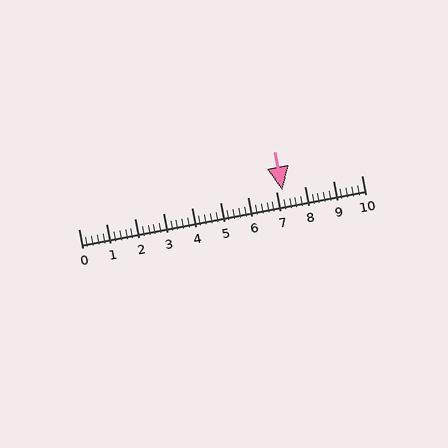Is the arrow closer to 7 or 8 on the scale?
The arrow is closer to 7.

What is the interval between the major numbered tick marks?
The major tick marks are spaced 1 units apart.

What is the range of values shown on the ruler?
The ruler shows values from 0 to 10.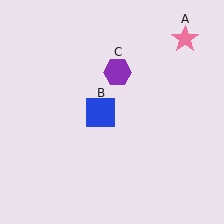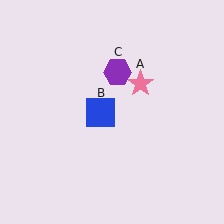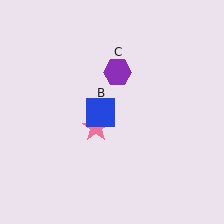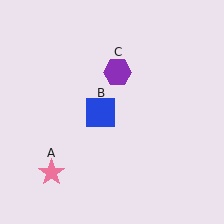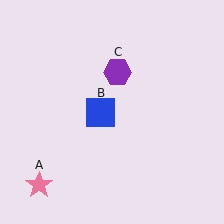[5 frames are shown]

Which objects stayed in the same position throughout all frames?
Blue square (object B) and purple hexagon (object C) remained stationary.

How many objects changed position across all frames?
1 object changed position: pink star (object A).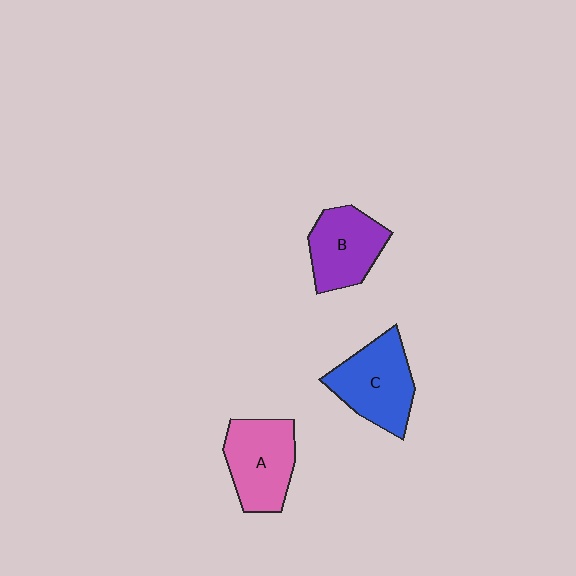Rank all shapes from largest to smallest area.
From largest to smallest: C (blue), A (pink), B (purple).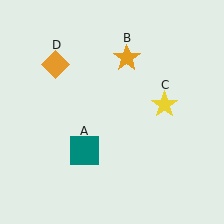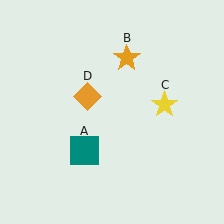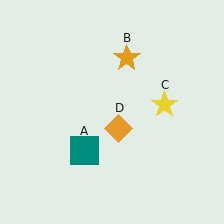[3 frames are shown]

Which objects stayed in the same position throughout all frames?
Teal square (object A) and orange star (object B) and yellow star (object C) remained stationary.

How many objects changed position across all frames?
1 object changed position: orange diamond (object D).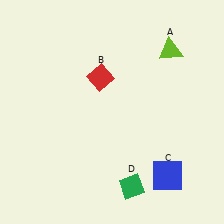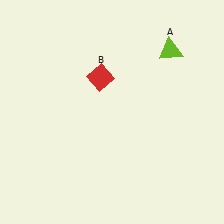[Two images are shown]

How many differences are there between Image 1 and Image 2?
There are 2 differences between the two images.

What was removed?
The green diamond (D), the blue square (C) were removed in Image 2.